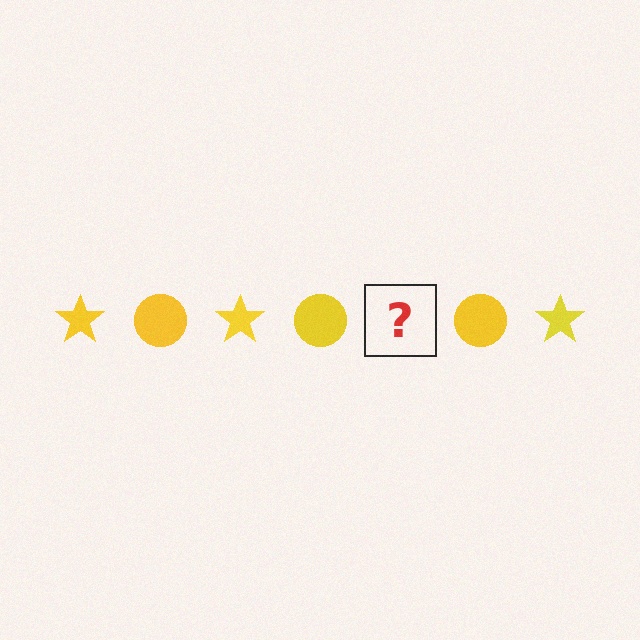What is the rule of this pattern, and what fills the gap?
The rule is that the pattern cycles through star, circle shapes in yellow. The gap should be filled with a yellow star.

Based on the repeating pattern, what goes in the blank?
The blank should be a yellow star.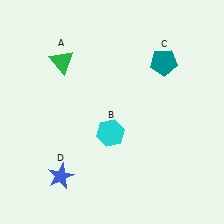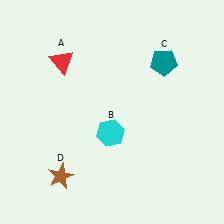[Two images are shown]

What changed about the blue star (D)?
In Image 1, D is blue. In Image 2, it changed to brown.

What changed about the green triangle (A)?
In Image 1, A is green. In Image 2, it changed to red.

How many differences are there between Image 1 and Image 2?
There are 2 differences between the two images.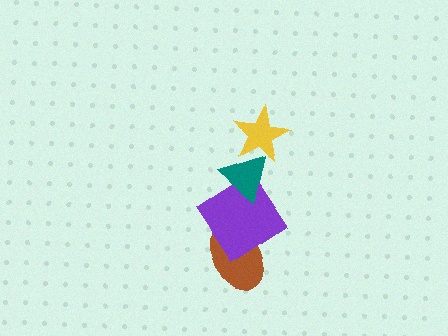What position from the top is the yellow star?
The yellow star is 1st from the top.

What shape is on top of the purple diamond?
The teal triangle is on top of the purple diamond.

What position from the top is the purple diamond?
The purple diamond is 3rd from the top.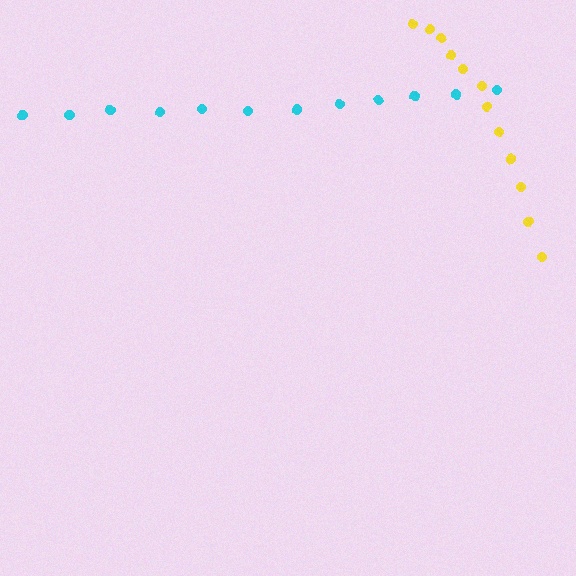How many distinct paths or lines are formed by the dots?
There are 2 distinct paths.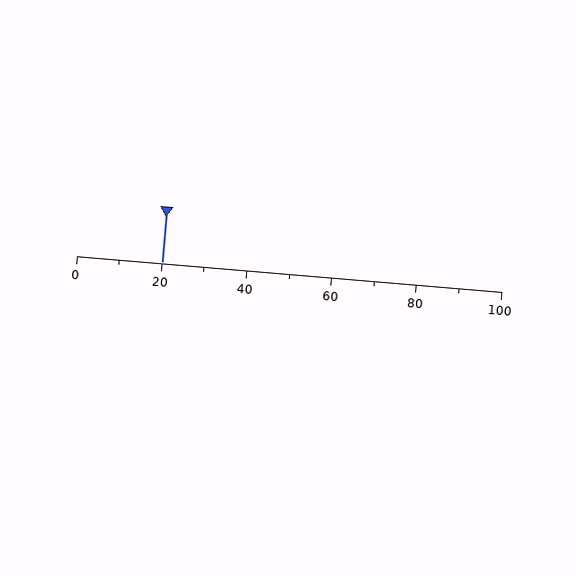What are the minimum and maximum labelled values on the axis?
The axis runs from 0 to 100.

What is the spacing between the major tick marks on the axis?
The major ticks are spaced 20 apart.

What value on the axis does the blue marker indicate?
The marker indicates approximately 20.